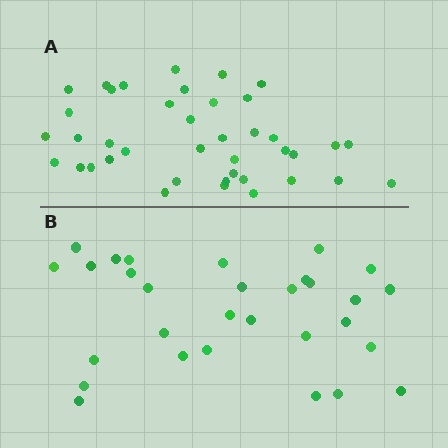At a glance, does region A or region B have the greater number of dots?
Region A (the top region) has more dots.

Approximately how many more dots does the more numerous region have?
Region A has roughly 10 or so more dots than region B.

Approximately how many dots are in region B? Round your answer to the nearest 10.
About 30 dots.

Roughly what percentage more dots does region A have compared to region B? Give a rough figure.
About 35% more.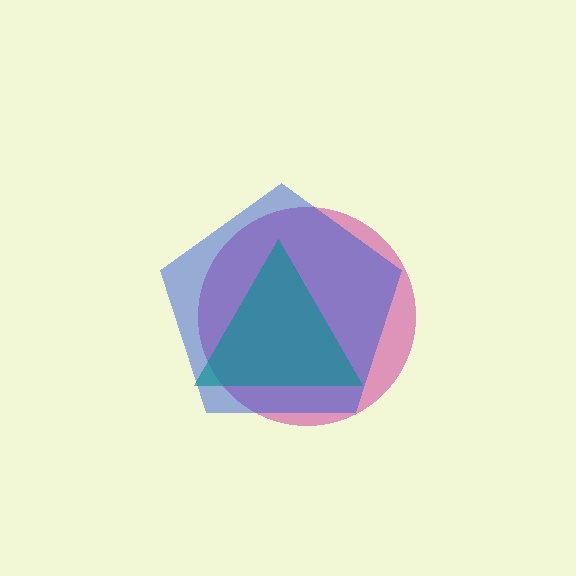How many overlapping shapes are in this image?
There are 3 overlapping shapes in the image.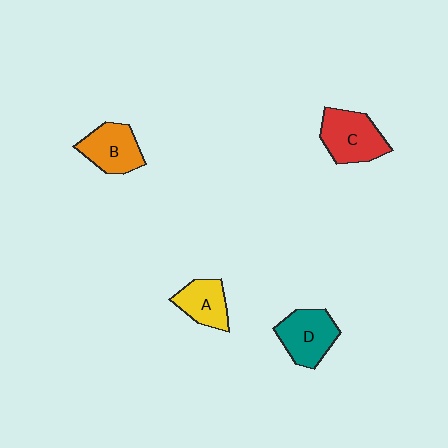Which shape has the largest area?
Shape C (red).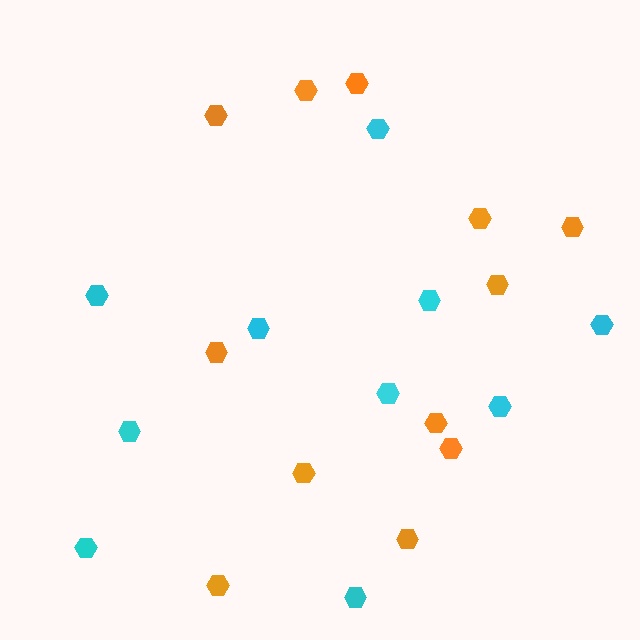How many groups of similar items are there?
There are 2 groups: one group of orange hexagons (12) and one group of cyan hexagons (10).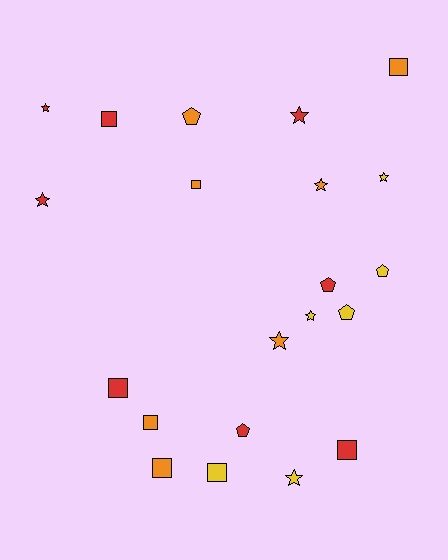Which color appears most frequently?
Red, with 8 objects.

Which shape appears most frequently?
Square, with 8 objects.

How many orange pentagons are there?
There is 1 orange pentagon.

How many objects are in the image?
There are 21 objects.